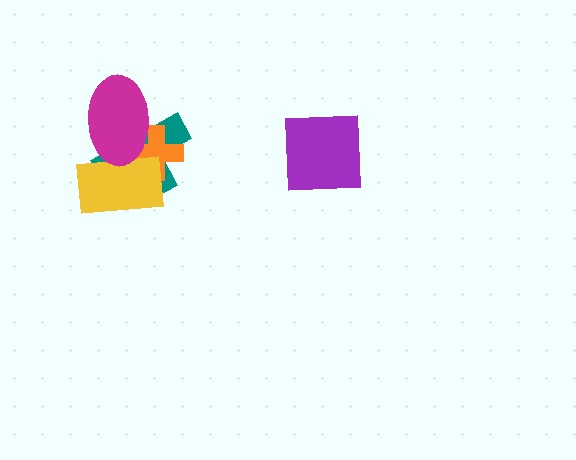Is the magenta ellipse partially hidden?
No, no other shape covers it.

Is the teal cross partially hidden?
Yes, it is partially covered by another shape.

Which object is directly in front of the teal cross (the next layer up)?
The orange cross is directly in front of the teal cross.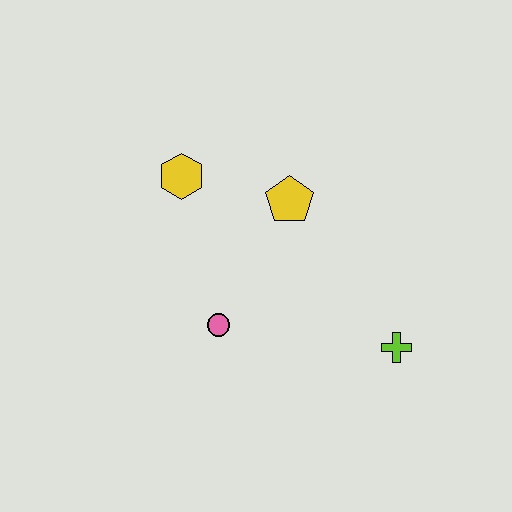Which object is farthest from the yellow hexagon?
The lime cross is farthest from the yellow hexagon.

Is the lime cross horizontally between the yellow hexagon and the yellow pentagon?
No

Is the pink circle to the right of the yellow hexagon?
Yes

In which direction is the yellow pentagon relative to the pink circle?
The yellow pentagon is above the pink circle.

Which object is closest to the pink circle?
The yellow pentagon is closest to the pink circle.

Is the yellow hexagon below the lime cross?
No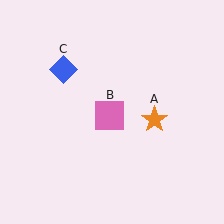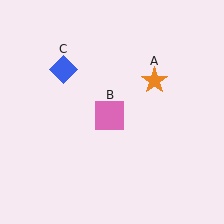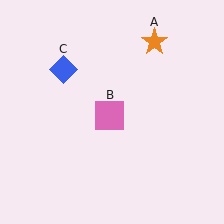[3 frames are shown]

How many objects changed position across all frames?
1 object changed position: orange star (object A).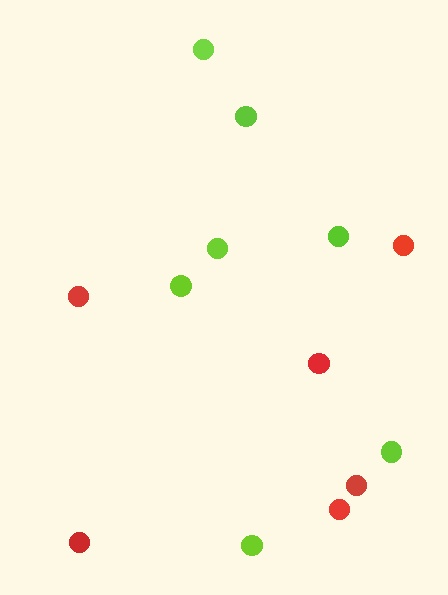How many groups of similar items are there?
There are 2 groups: one group of red circles (6) and one group of lime circles (7).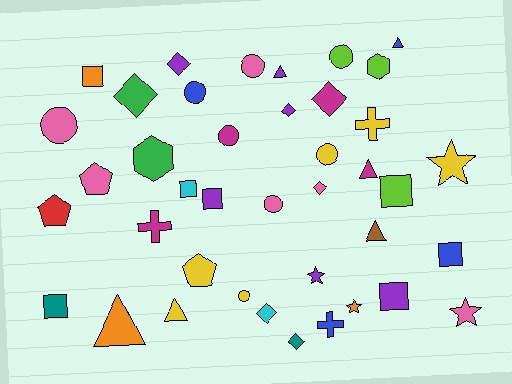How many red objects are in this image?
There is 1 red object.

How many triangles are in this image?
There are 6 triangles.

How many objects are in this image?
There are 40 objects.